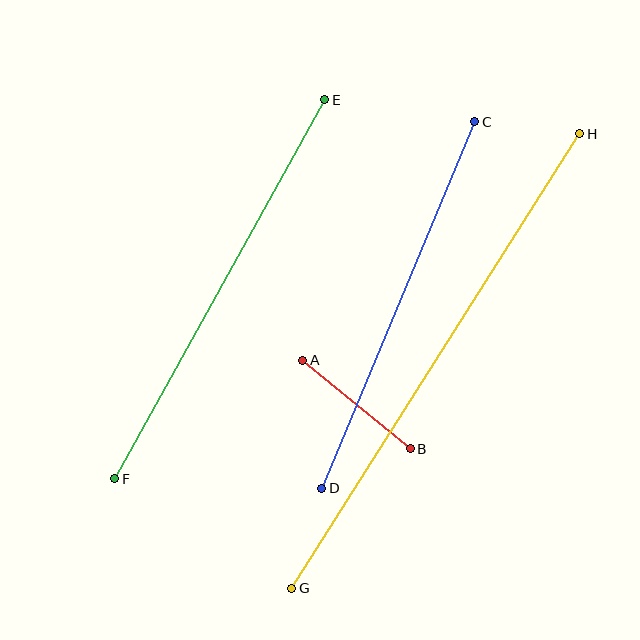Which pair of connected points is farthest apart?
Points G and H are farthest apart.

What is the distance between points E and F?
The distance is approximately 433 pixels.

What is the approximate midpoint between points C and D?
The midpoint is at approximately (398, 305) pixels.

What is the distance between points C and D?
The distance is approximately 397 pixels.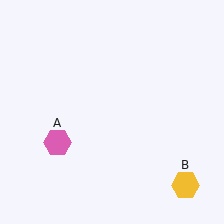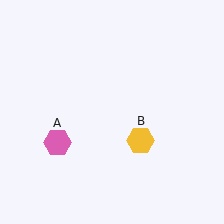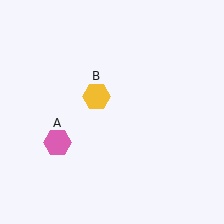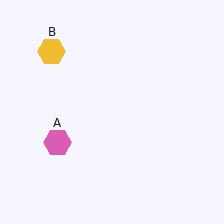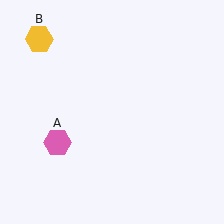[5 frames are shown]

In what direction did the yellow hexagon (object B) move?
The yellow hexagon (object B) moved up and to the left.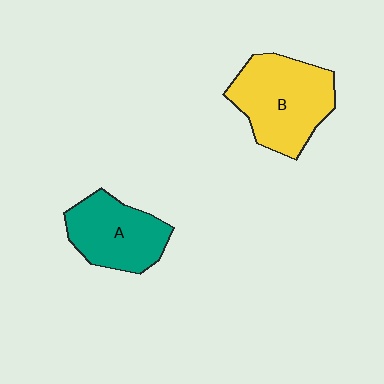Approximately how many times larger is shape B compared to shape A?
Approximately 1.3 times.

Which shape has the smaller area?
Shape A (teal).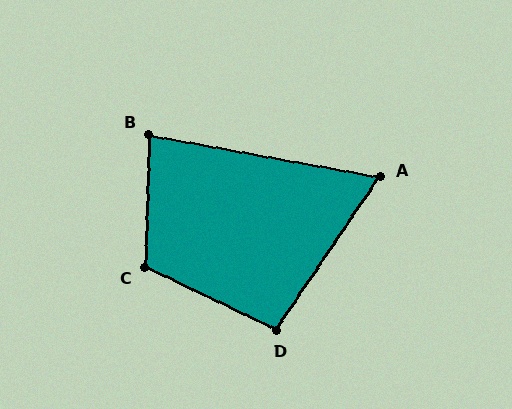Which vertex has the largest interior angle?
C, at approximately 114 degrees.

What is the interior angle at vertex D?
Approximately 99 degrees (obtuse).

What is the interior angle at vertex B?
Approximately 81 degrees (acute).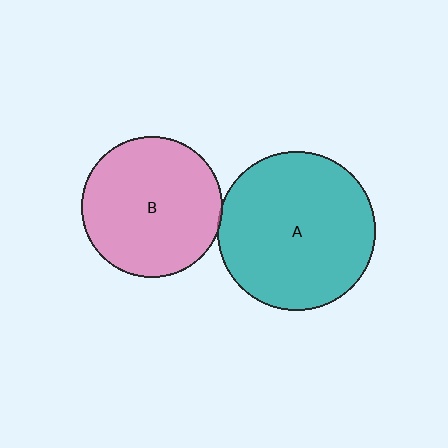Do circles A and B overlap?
Yes.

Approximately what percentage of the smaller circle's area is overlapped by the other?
Approximately 5%.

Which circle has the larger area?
Circle A (teal).